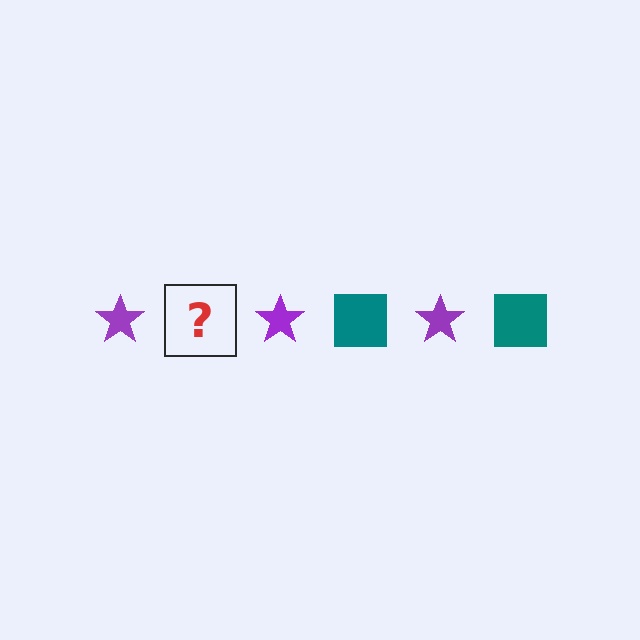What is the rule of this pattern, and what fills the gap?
The rule is that the pattern alternates between purple star and teal square. The gap should be filled with a teal square.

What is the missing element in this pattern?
The missing element is a teal square.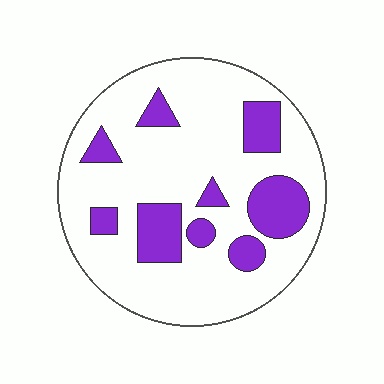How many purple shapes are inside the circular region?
9.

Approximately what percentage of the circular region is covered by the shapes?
Approximately 20%.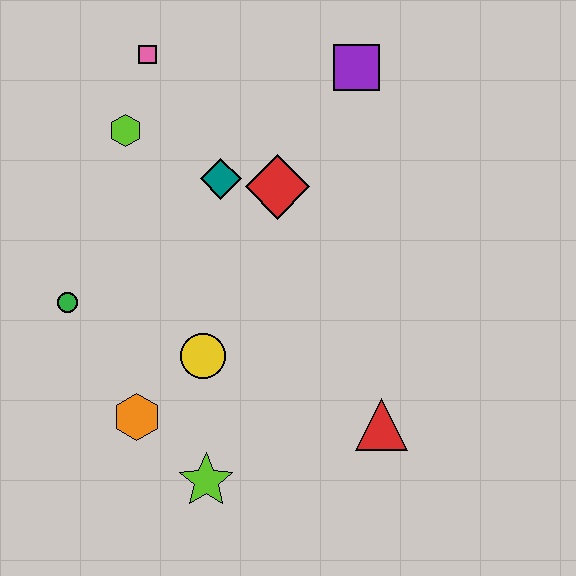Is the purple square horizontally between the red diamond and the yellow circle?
No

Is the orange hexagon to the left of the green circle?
No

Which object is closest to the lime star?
The orange hexagon is closest to the lime star.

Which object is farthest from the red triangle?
The pink square is farthest from the red triangle.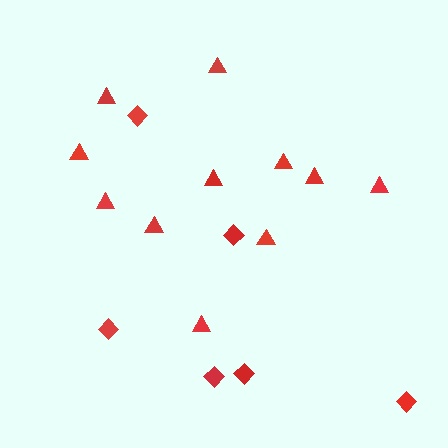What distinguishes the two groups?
There are 2 groups: one group of triangles (11) and one group of diamonds (6).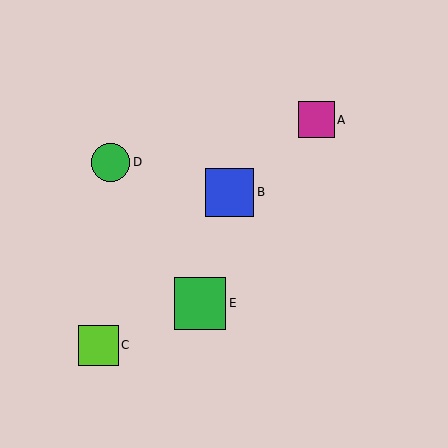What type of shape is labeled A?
Shape A is a magenta square.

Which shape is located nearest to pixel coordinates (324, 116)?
The magenta square (labeled A) at (316, 120) is nearest to that location.